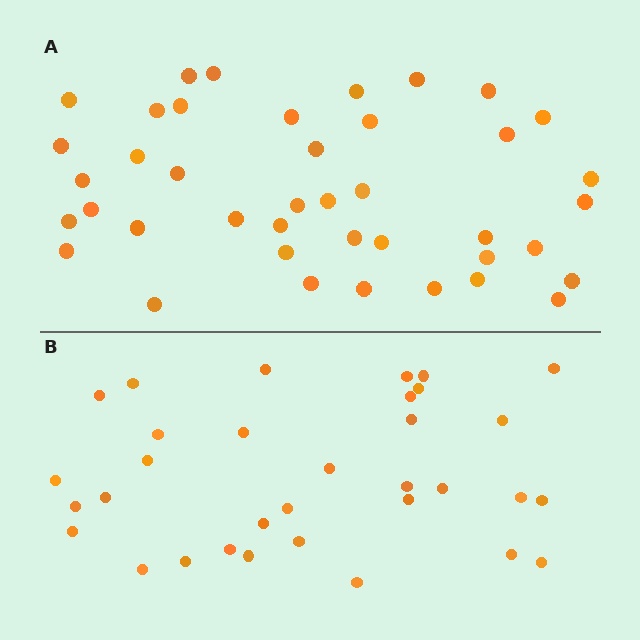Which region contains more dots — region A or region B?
Region A (the top region) has more dots.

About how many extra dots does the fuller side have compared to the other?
Region A has roughly 8 or so more dots than region B.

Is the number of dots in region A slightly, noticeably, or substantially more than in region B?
Region A has only slightly more — the two regions are fairly close. The ratio is roughly 1.2 to 1.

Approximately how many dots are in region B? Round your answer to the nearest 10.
About 30 dots. (The exact count is 33, which rounds to 30.)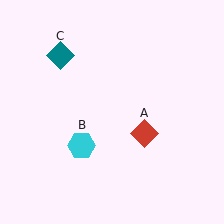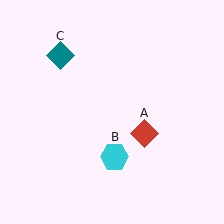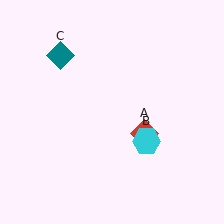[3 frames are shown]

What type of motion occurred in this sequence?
The cyan hexagon (object B) rotated counterclockwise around the center of the scene.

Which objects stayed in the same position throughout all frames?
Red diamond (object A) and teal diamond (object C) remained stationary.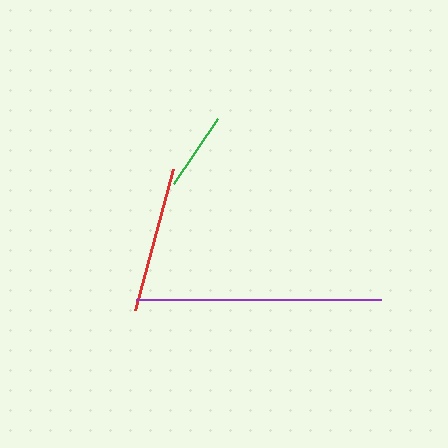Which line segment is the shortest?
The green line is the shortest at approximately 78 pixels.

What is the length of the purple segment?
The purple segment is approximately 245 pixels long.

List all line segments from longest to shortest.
From longest to shortest: purple, red, green.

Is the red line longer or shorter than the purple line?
The purple line is longer than the red line.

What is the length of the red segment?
The red segment is approximately 146 pixels long.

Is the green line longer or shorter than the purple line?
The purple line is longer than the green line.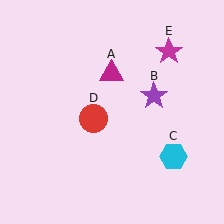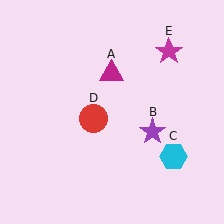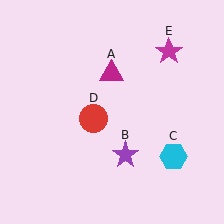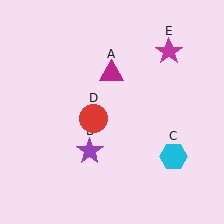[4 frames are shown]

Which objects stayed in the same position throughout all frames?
Magenta triangle (object A) and cyan hexagon (object C) and red circle (object D) and magenta star (object E) remained stationary.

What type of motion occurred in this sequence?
The purple star (object B) rotated clockwise around the center of the scene.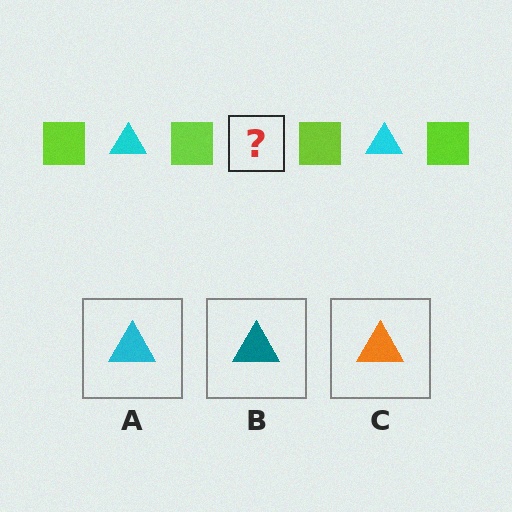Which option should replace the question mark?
Option A.